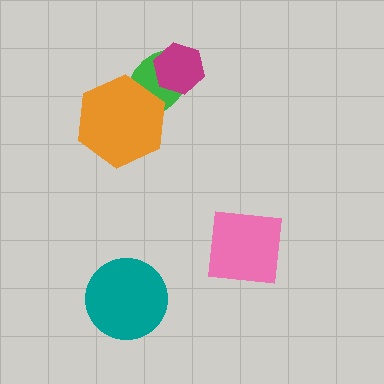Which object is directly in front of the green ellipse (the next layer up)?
The magenta hexagon is directly in front of the green ellipse.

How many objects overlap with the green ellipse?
2 objects overlap with the green ellipse.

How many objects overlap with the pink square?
0 objects overlap with the pink square.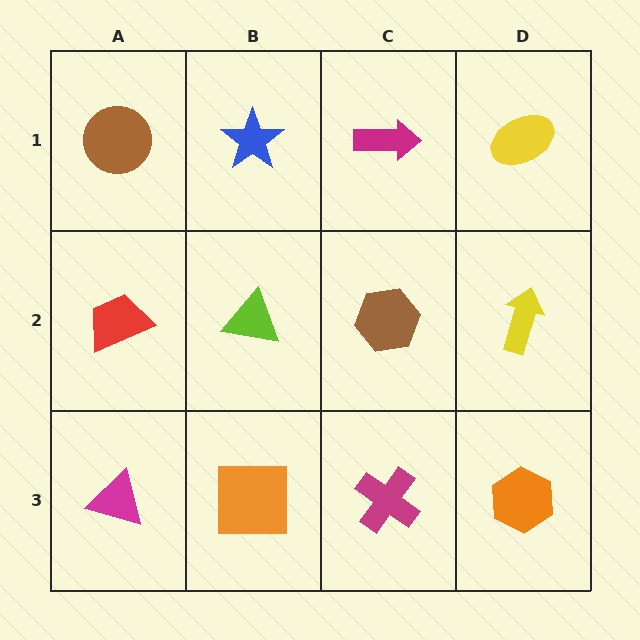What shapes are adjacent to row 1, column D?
A yellow arrow (row 2, column D), a magenta arrow (row 1, column C).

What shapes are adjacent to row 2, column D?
A yellow ellipse (row 1, column D), an orange hexagon (row 3, column D), a brown hexagon (row 2, column C).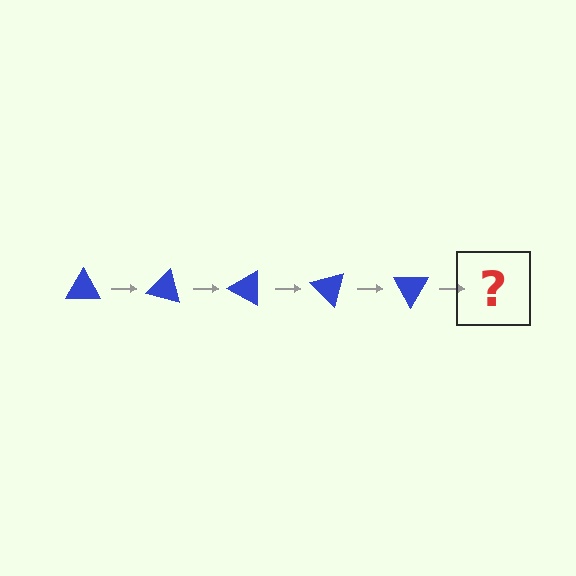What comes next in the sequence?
The next element should be a blue triangle rotated 75 degrees.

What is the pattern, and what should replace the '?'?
The pattern is that the triangle rotates 15 degrees each step. The '?' should be a blue triangle rotated 75 degrees.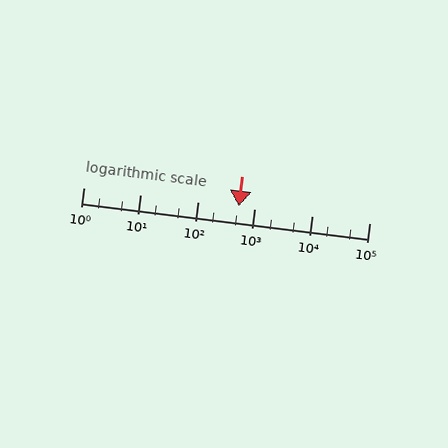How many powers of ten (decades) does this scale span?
The scale spans 5 decades, from 1 to 100000.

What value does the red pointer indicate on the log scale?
The pointer indicates approximately 520.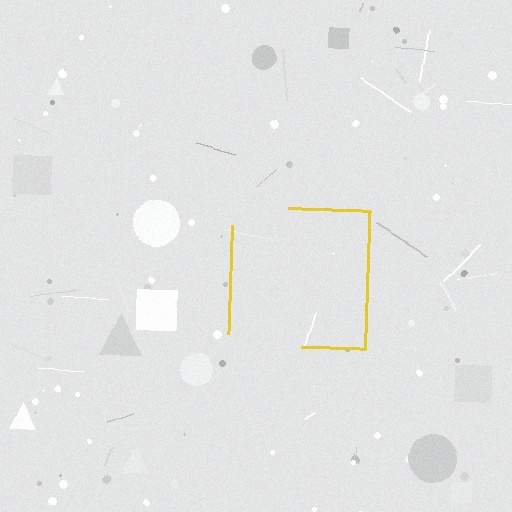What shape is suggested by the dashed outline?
The dashed outline suggests a square.